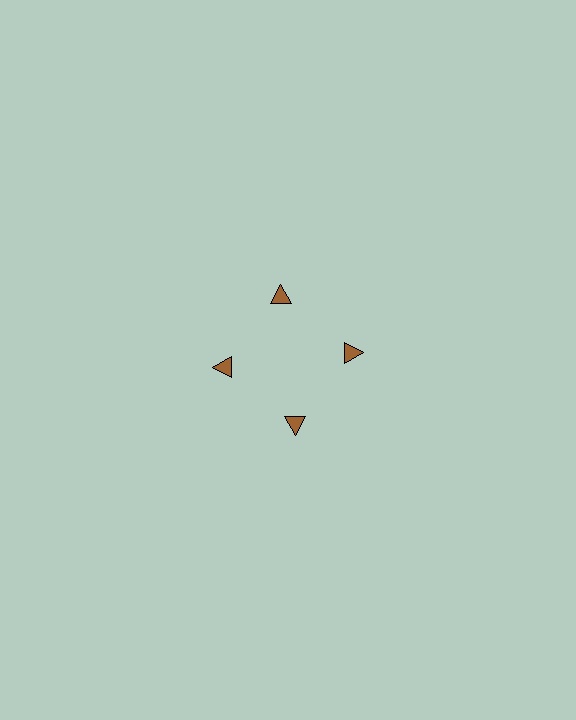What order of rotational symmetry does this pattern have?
This pattern has 4-fold rotational symmetry.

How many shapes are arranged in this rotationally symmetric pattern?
There are 4 shapes, arranged in 4 groups of 1.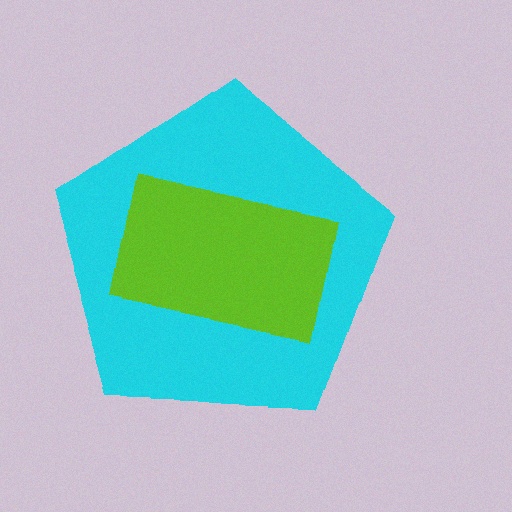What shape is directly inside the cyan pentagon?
The lime rectangle.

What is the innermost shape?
The lime rectangle.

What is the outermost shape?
The cyan pentagon.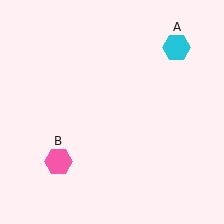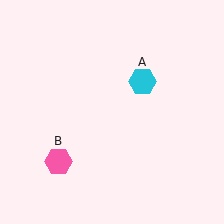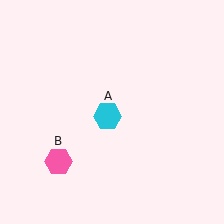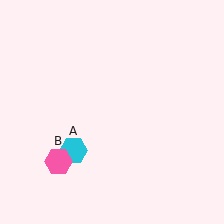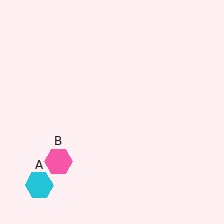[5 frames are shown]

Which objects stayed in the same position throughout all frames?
Pink hexagon (object B) remained stationary.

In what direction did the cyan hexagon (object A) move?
The cyan hexagon (object A) moved down and to the left.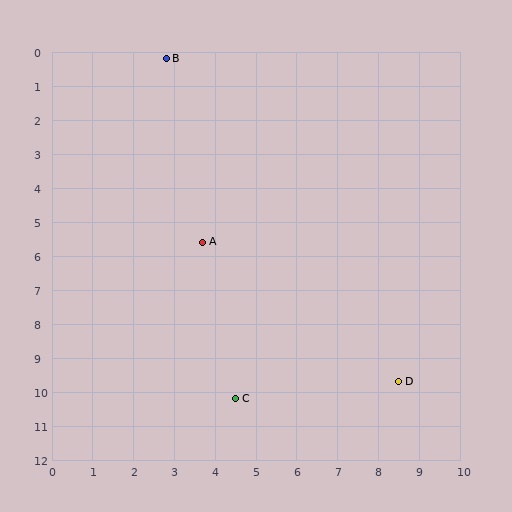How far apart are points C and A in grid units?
Points C and A are about 4.7 grid units apart.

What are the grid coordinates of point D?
Point D is at approximately (8.5, 9.7).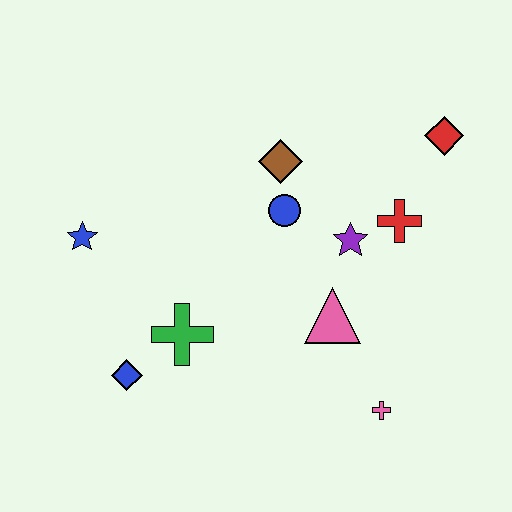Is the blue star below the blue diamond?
No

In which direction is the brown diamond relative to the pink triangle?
The brown diamond is above the pink triangle.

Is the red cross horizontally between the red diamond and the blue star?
Yes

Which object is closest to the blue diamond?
The green cross is closest to the blue diamond.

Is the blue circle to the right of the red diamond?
No